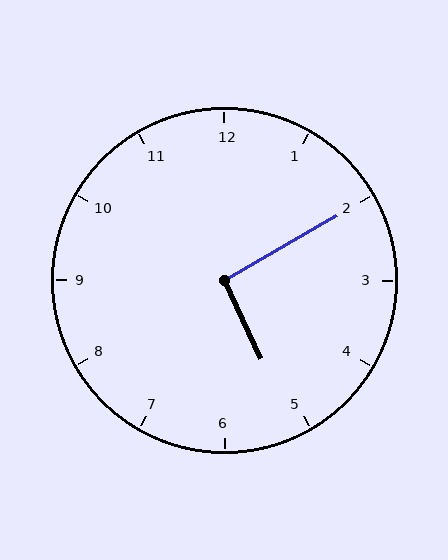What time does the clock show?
5:10.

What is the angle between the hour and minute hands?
Approximately 95 degrees.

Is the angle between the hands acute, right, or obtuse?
It is right.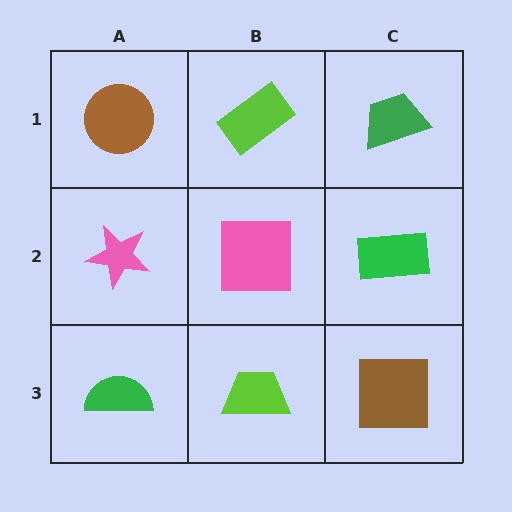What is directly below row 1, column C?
A green rectangle.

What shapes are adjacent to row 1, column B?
A pink square (row 2, column B), a brown circle (row 1, column A), a green trapezoid (row 1, column C).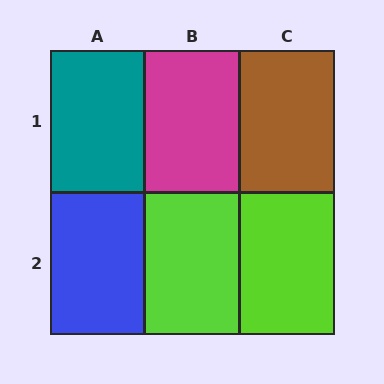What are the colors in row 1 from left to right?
Teal, magenta, brown.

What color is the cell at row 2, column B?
Lime.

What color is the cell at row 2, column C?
Lime.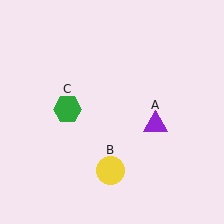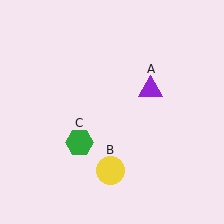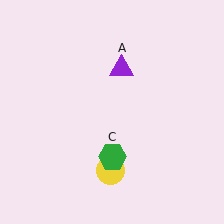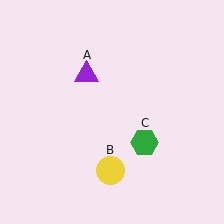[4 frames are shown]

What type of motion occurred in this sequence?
The purple triangle (object A), green hexagon (object C) rotated counterclockwise around the center of the scene.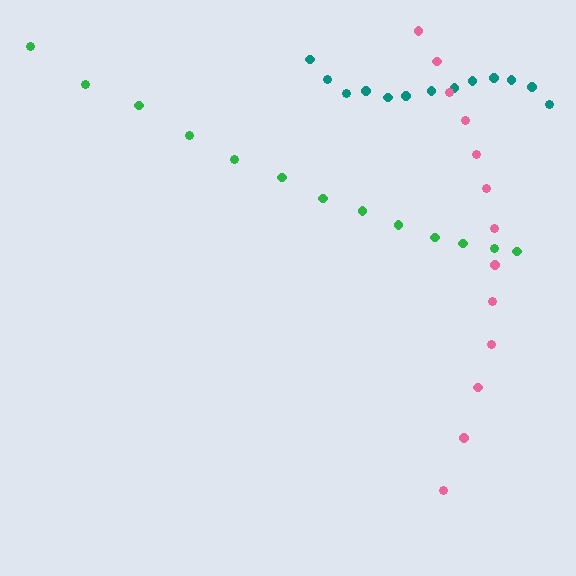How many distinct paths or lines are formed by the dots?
There are 3 distinct paths.